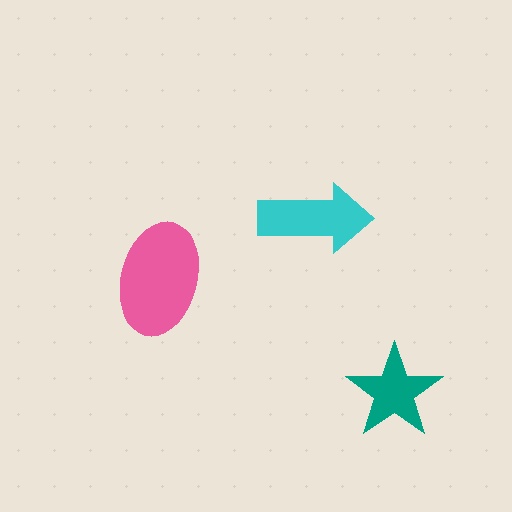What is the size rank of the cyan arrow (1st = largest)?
2nd.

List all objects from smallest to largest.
The teal star, the cyan arrow, the pink ellipse.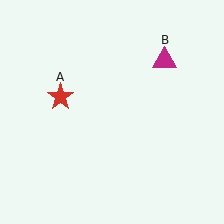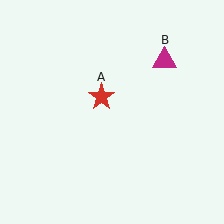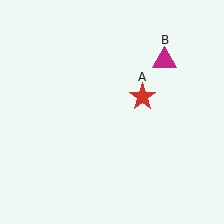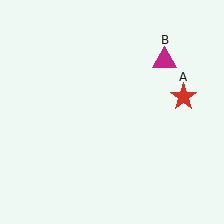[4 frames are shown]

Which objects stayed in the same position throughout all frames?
Magenta triangle (object B) remained stationary.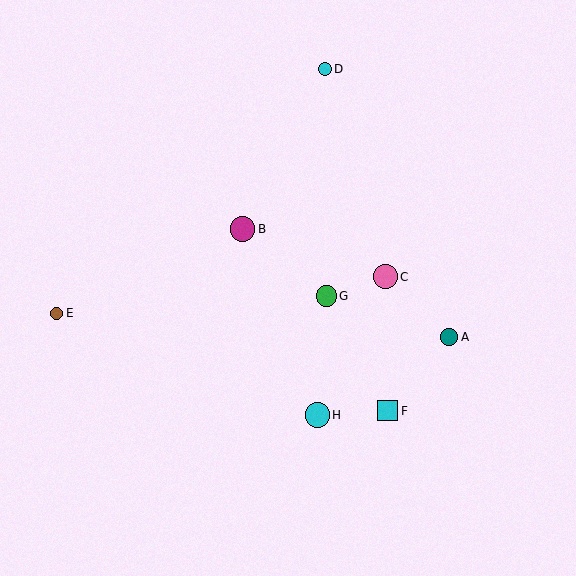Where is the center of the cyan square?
The center of the cyan square is at (388, 411).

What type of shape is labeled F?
Shape F is a cyan square.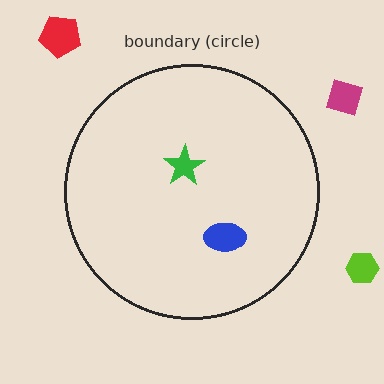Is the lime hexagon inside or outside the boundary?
Outside.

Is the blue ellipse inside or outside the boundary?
Inside.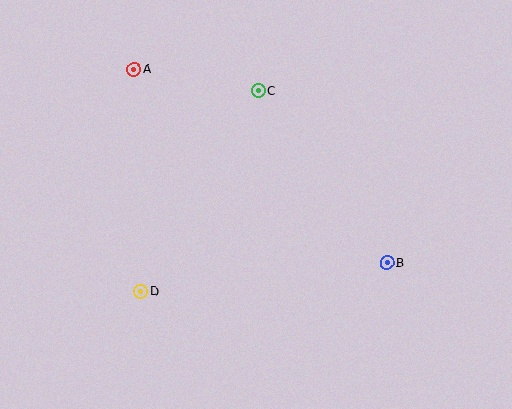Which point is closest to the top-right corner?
Point C is closest to the top-right corner.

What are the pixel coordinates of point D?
Point D is at (141, 291).